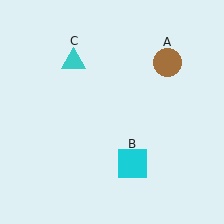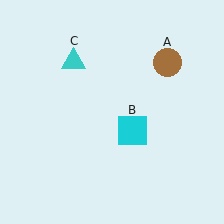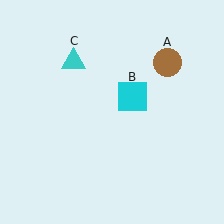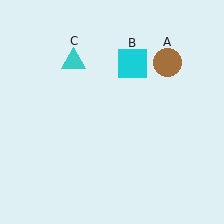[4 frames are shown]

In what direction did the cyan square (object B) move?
The cyan square (object B) moved up.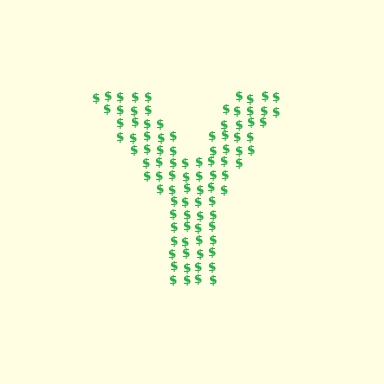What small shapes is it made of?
It is made of small dollar signs.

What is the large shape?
The large shape is the letter Y.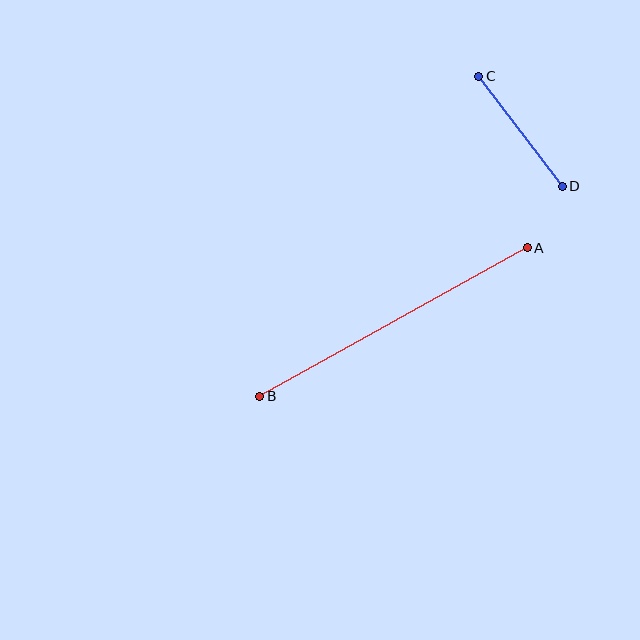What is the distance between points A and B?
The distance is approximately 306 pixels.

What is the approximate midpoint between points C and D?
The midpoint is at approximately (520, 131) pixels.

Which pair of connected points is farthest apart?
Points A and B are farthest apart.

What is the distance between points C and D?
The distance is approximately 138 pixels.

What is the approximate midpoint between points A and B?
The midpoint is at approximately (394, 322) pixels.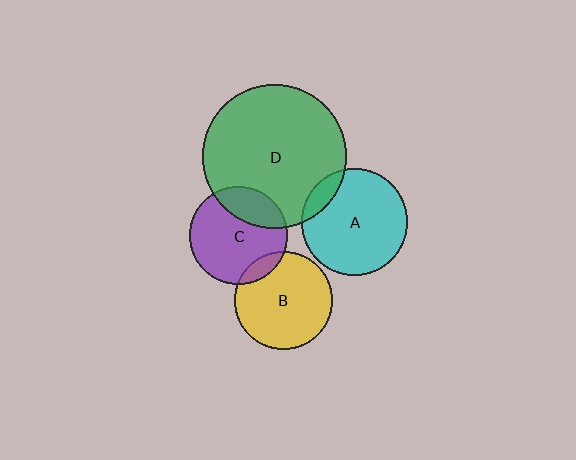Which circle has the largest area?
Circle D (green).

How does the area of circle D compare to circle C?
Approximately 2.1 times.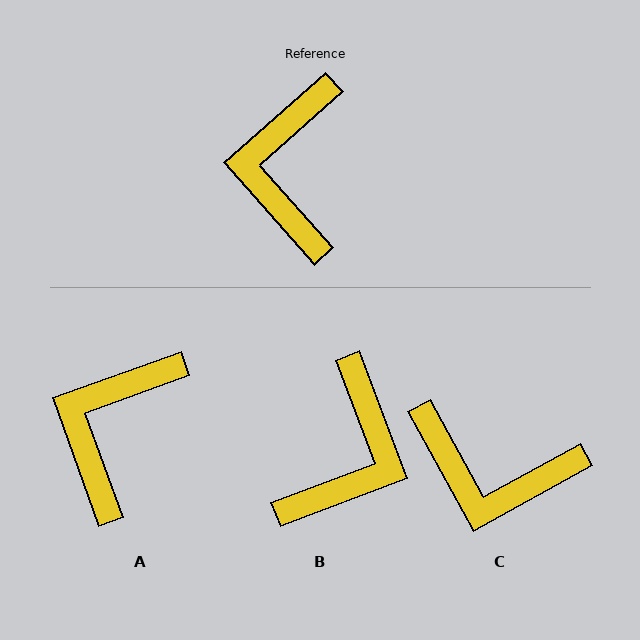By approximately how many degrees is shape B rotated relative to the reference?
Approximately 159 degrees counter-clockwise.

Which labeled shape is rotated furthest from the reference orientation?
B, about 159 degrees away.